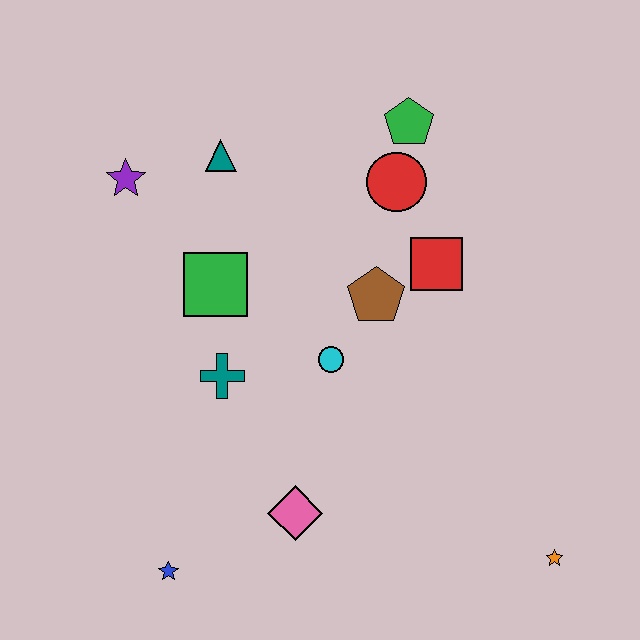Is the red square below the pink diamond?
No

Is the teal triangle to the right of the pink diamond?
No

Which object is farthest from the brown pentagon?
The blue star is farthest from the brown pentagon.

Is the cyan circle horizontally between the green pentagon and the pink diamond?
Yes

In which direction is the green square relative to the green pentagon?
The green square is to the left of the green pentagon.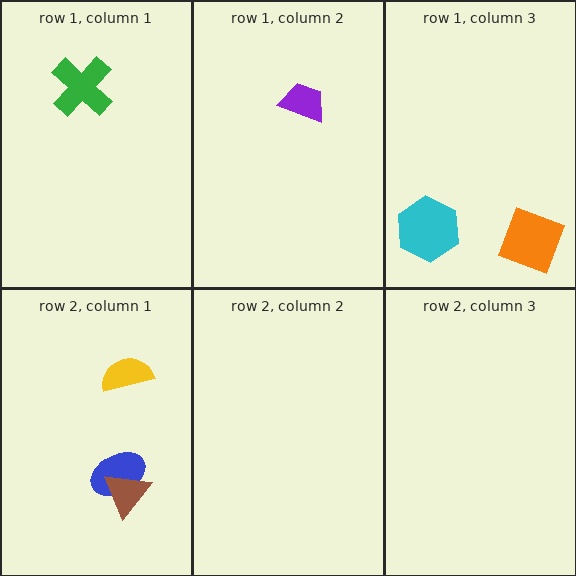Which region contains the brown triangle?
The row 2, column 1 region.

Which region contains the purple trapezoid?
The row 1, column 2 region.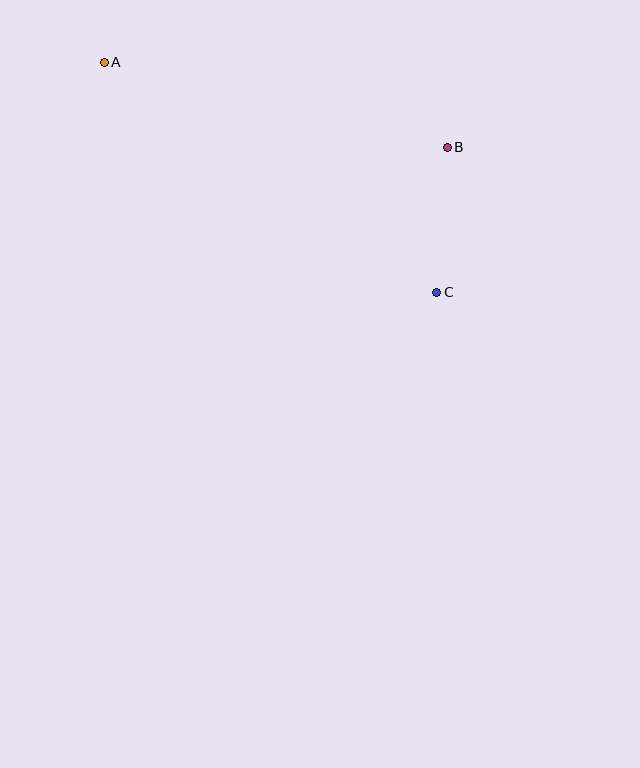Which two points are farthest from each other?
Points A and C are farthest from each other.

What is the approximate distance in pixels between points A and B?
The distance between A and B is approximately 354 pixels.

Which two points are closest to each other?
Points B and C are closest to each other.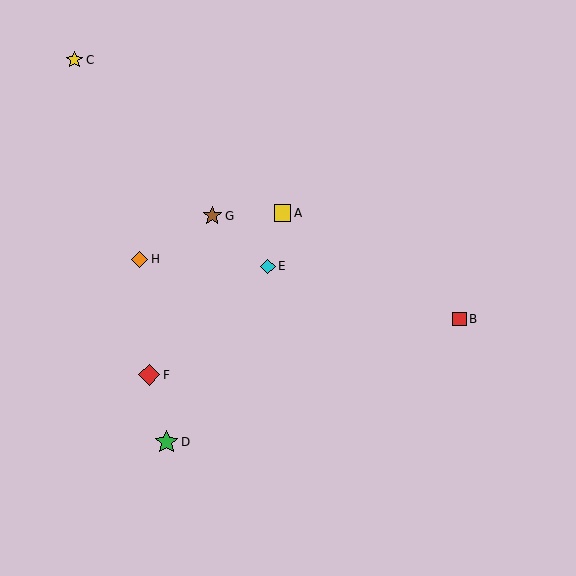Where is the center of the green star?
The center of the green star is at (166, 442).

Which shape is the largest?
The green star (labeled D) is the largest.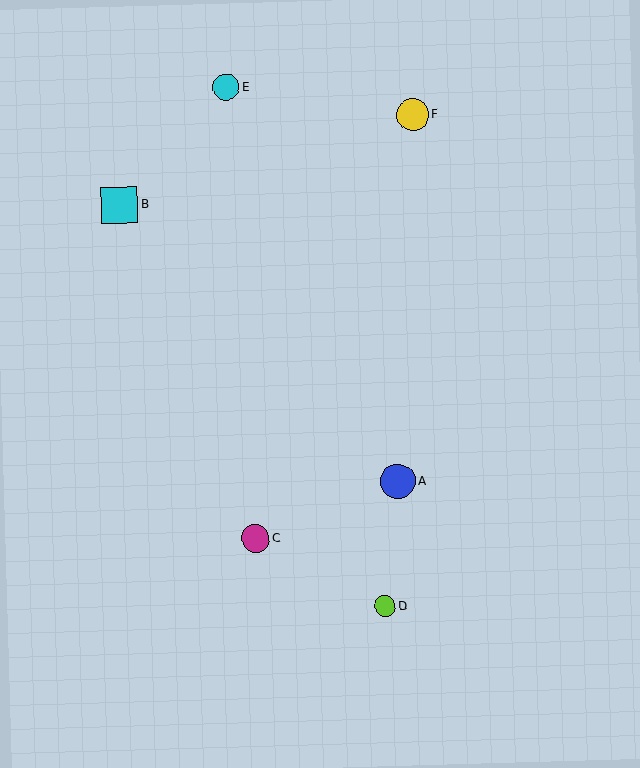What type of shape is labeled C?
Shape C is a magenta circle.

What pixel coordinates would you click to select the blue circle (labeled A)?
Click at (398, 482) to select the blue circle A.